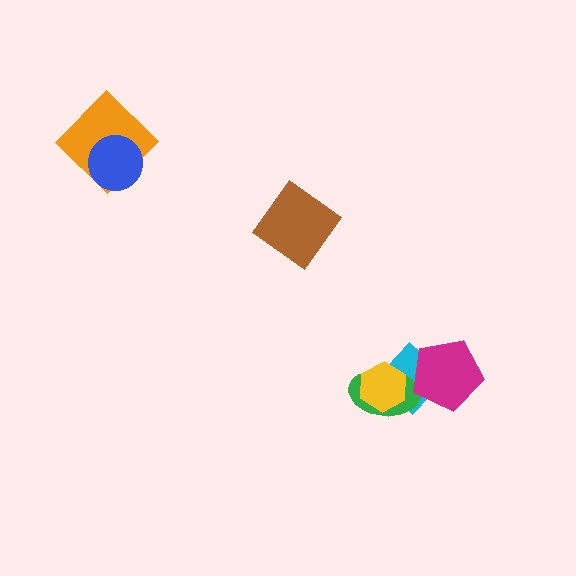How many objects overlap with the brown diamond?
0 objects overlap with the brown diamond.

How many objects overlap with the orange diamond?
1 object overlaps with the orange diamond.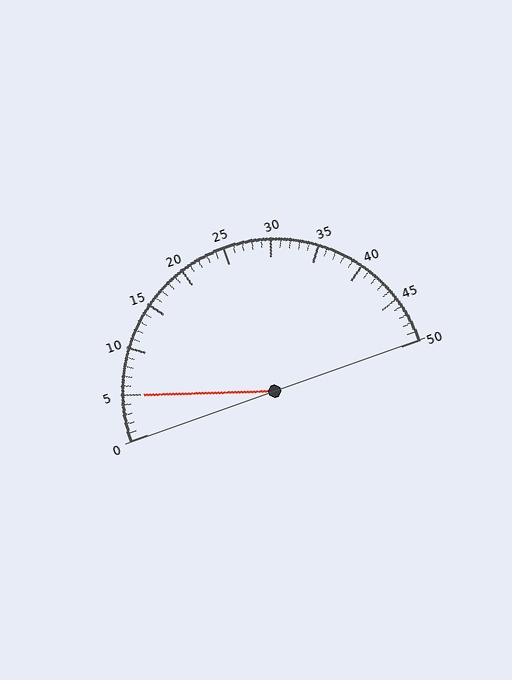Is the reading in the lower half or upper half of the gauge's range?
The reading is in the lower half of the range (0 to 50).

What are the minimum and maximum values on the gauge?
The gauge ranges from 0 to 50.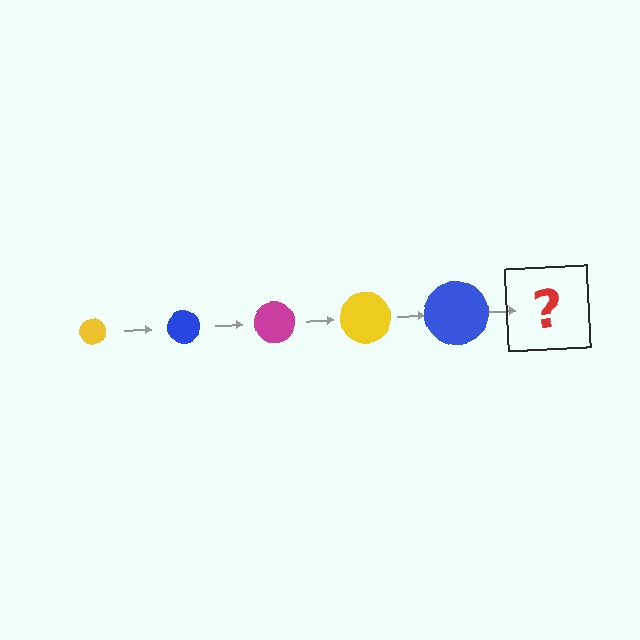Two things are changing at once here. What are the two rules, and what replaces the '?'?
The two rules are that the circle grows larger each step and the color cycles through yellow, blue, and magenta. The '?' should be a magenta circle, larger than the previous one.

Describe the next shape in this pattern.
It should be a magenta circle, larger than the previous one.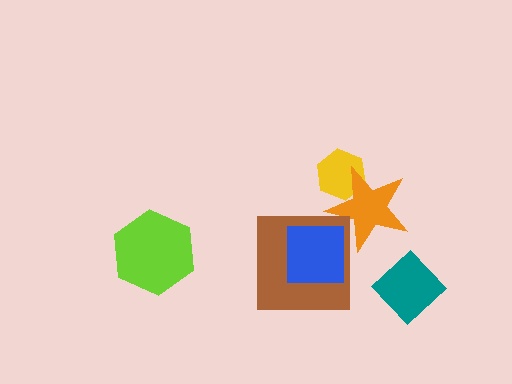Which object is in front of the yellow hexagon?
The orange star is in front of the yellow hexagon.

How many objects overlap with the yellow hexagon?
1 object overlaps with the yellow hexagon.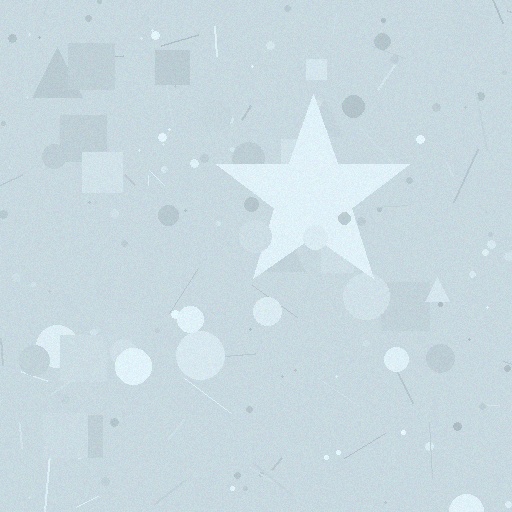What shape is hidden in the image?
A star is hidden in the image.